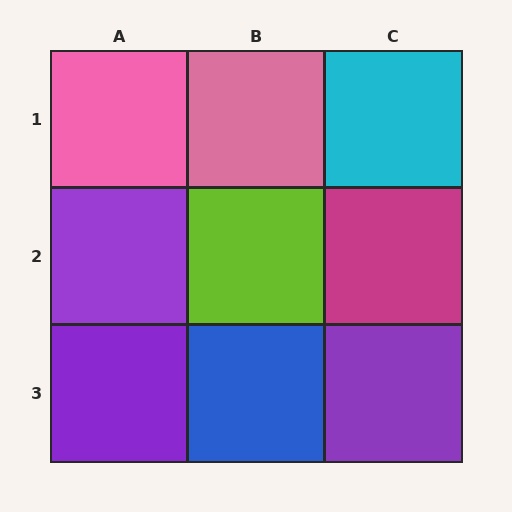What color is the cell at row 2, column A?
Purple.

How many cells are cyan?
1 cell is cyan.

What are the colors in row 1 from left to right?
Pink, pink, cyan.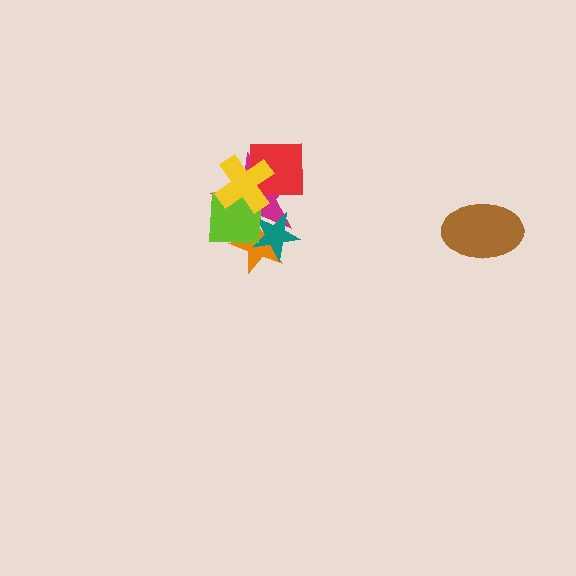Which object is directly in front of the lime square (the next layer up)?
The red square is directly in front of the lime square.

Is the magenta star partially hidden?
Yes, it is partially covered by another shape.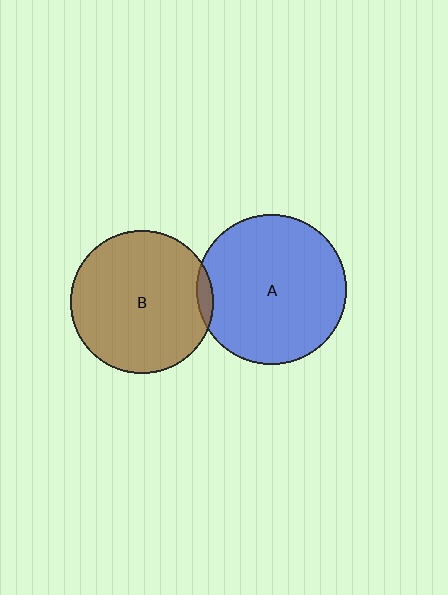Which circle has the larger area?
Circle A (blue).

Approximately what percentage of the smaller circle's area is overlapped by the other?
Approximately 5%.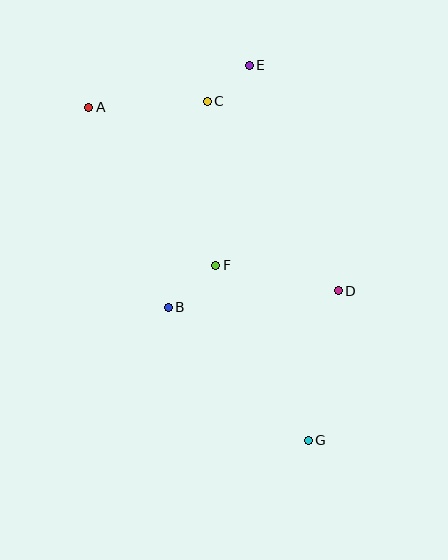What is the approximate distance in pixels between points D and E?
The distance between D and E is approximately 242 pixels.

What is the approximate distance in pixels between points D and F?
The distance between D and F is approximately 125 pixels.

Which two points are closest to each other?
Points C and E are closest to each other.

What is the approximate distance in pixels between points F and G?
The distance between F and G is approximately 198 pixels.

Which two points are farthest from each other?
Points A and G are farthest from each other.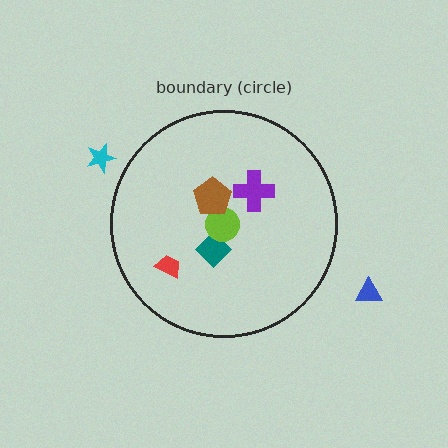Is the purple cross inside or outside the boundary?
Inside.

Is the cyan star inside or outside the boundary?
Outside.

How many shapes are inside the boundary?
5 inside, 2 outside.